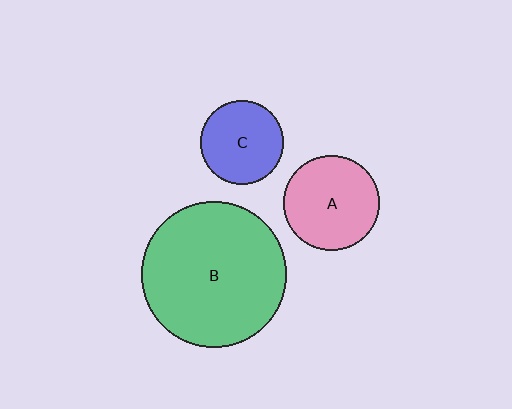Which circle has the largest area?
Circle B (green).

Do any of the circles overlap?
No, none of the circles overlap.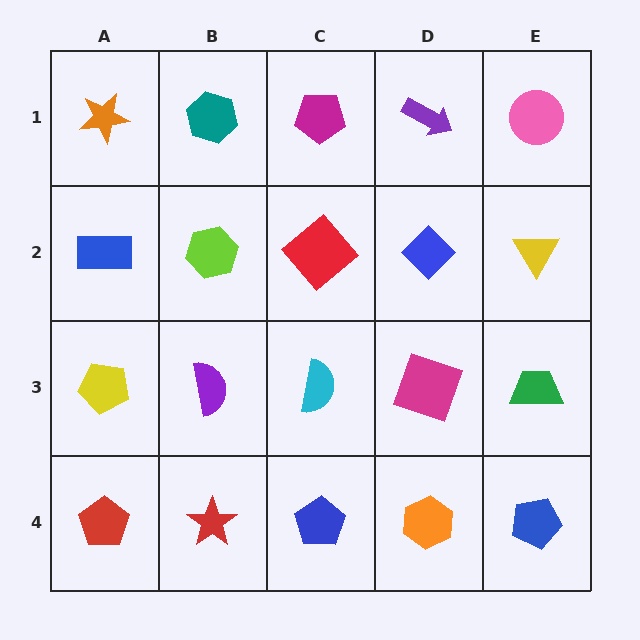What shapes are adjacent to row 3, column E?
A yellow triangle (row 2, column E), a blue pentagon (row 4, column E), a magenta square (row 3, column D).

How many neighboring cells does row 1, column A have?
2.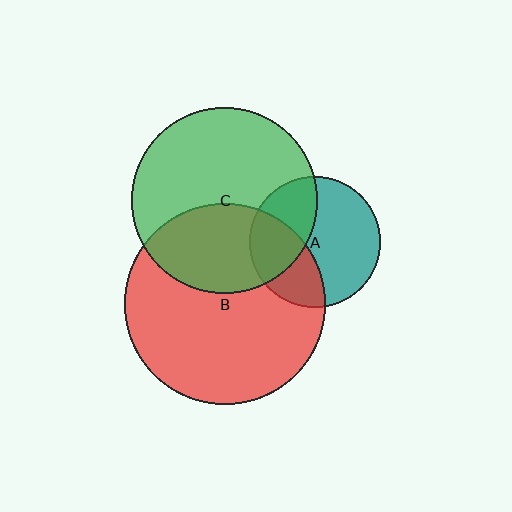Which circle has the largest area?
Circle B (red).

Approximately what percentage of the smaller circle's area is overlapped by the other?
Approximately 40%.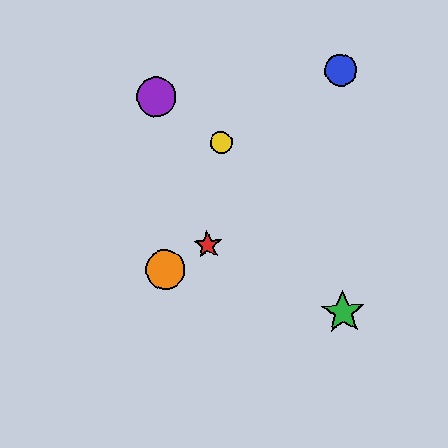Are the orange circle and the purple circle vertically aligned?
Yes, both are at x≈165.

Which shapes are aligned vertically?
The purple circle, the orange circle are aligned vertically.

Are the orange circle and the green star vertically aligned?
No, the orange circle is at x≈165 and the green star is at x≈343.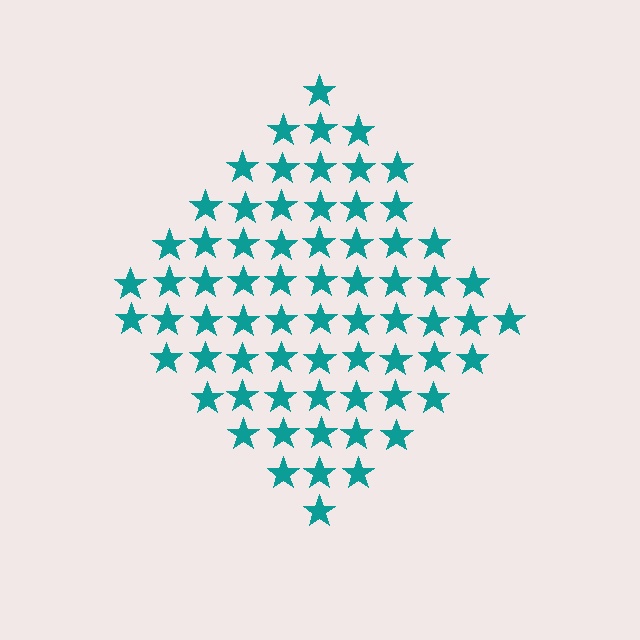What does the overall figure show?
The overall figure shows a diamond.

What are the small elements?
The small elements are stars.